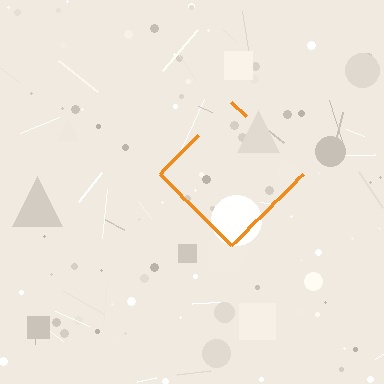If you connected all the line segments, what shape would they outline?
They would outline a diamond.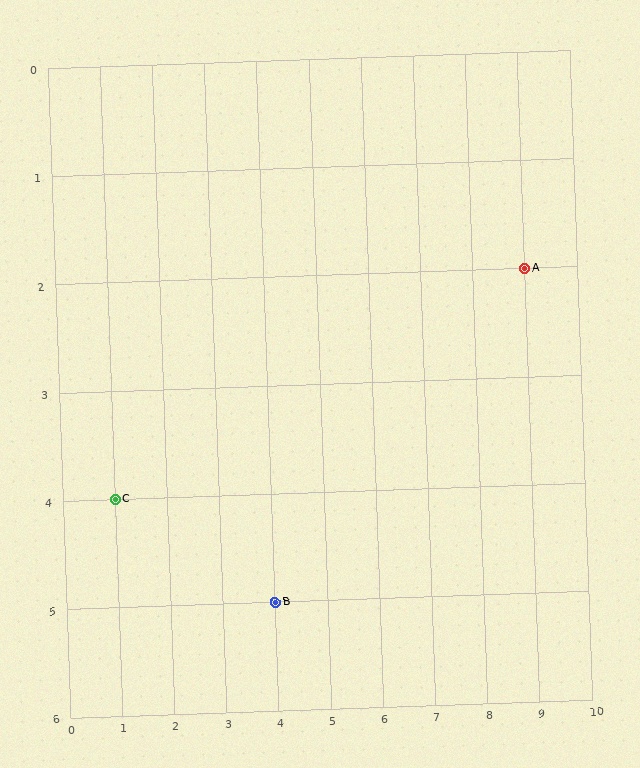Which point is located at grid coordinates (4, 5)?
Point B is at (4, 5).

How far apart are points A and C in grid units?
Points A and C are 8 columns and 2 rows apart (about 8.2 grid units diagonally).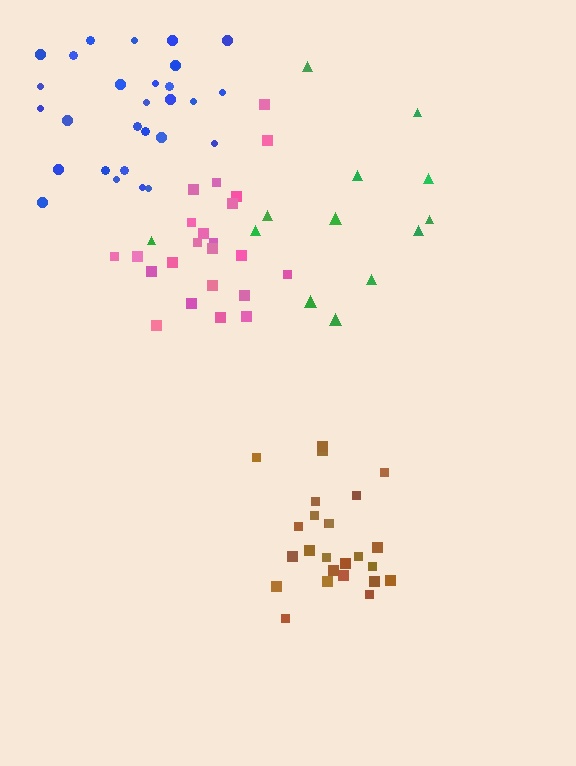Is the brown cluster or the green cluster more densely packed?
Brown.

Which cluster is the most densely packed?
Brown.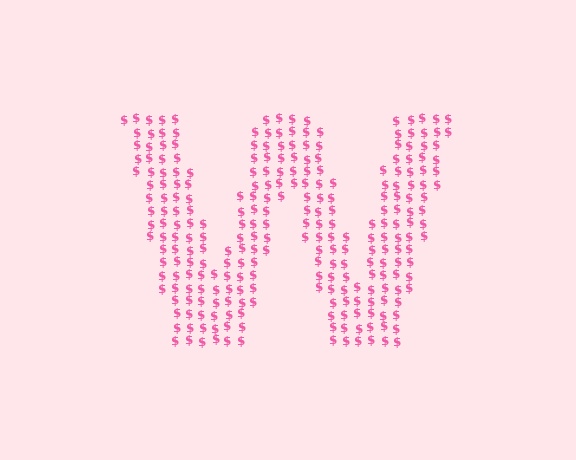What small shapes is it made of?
It is made of small dollar signs.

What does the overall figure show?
The overall figure shows the letter W.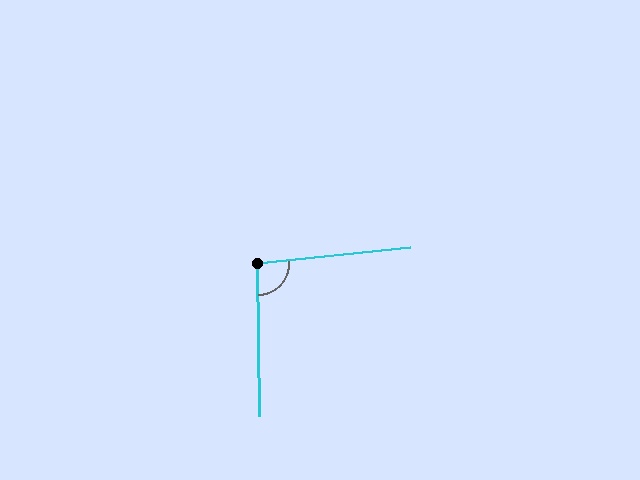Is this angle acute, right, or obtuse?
It is obtuse.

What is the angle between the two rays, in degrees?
Approximately 96 degrees.